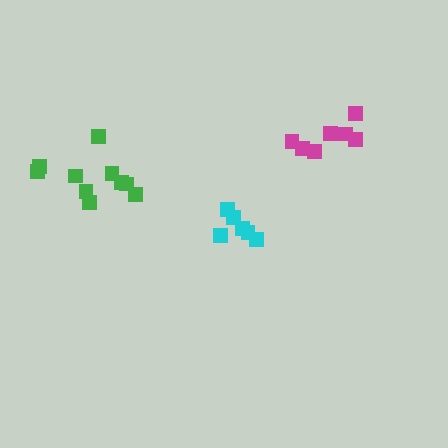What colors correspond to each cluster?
The clusters are colored: green, cyan, magenta.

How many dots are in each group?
Group 1: 10 dots, Group 2: 6 dots, Group 3: 7 dots (23 total).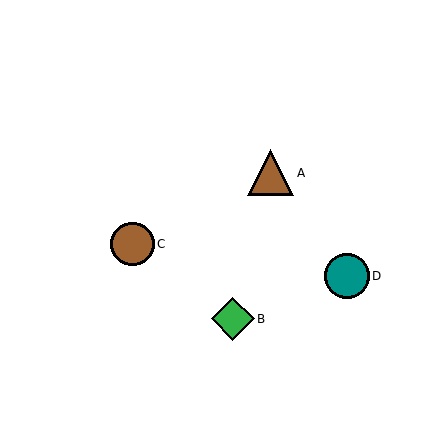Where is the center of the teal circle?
The center of the teal circle is at (347, 276).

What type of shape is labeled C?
Shape C is a brown circle.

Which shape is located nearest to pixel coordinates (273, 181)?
The brown triangle (labeled A) at (271, 173) is nearest to that location.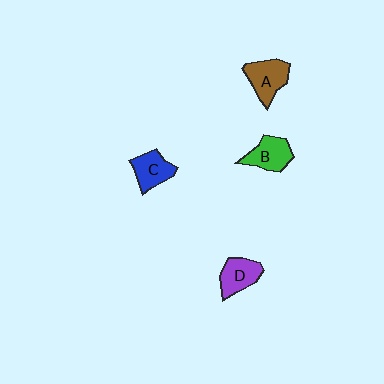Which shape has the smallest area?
Shape C (blue).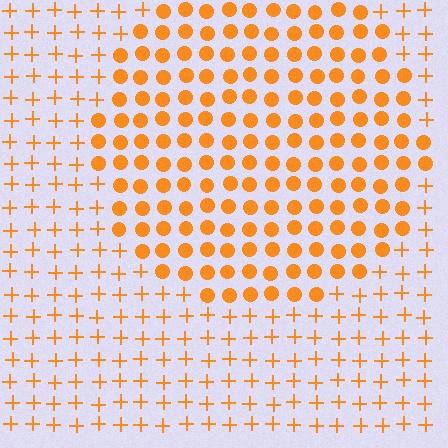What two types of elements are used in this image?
The image uses circles inside the circle region and plus signs outside it.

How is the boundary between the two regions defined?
The boundary is defined by a change in element shape: circles inside vs. plus signs outside. All elements share the same color and spacing.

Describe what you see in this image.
The image is filled with small orange elements arranged in a uniform grid. A circle-shaped region contains circles, while the surrounding area contains plus signs. The boundary is defined purely by the change in element shape.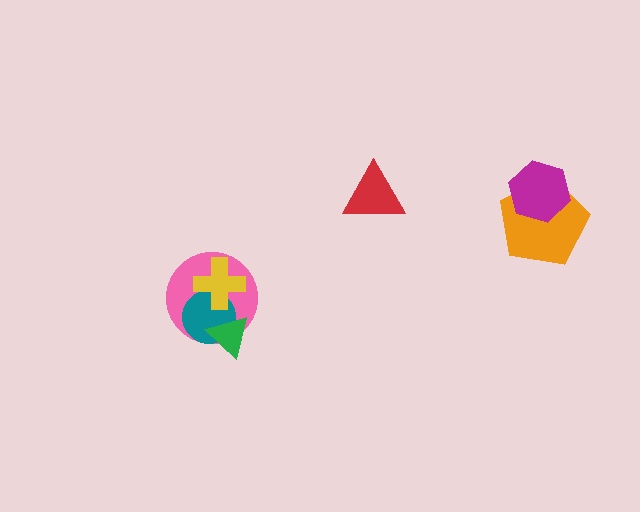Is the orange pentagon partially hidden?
Yes, it is partially covered by another shape.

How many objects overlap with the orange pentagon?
1 object overlaps with the orange pentagon.